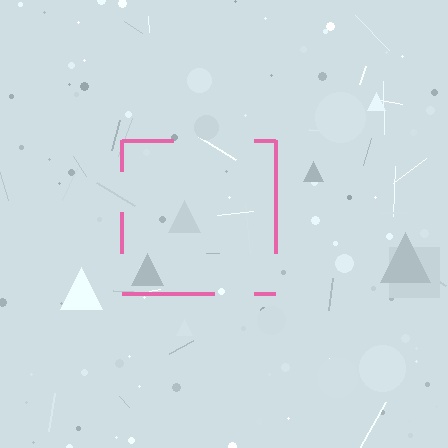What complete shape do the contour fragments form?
The contour fragments form a square.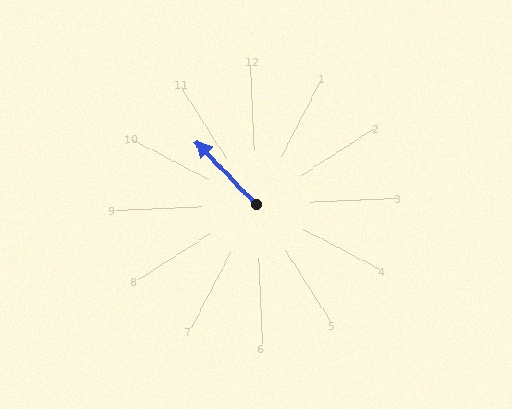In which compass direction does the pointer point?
Northwest.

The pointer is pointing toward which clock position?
Roughly 11 o'clock.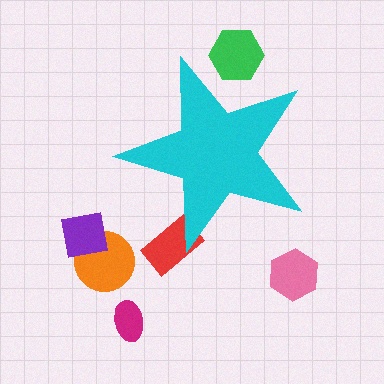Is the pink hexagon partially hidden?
No, the pink hexagon is fully visible.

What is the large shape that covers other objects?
A cyan star.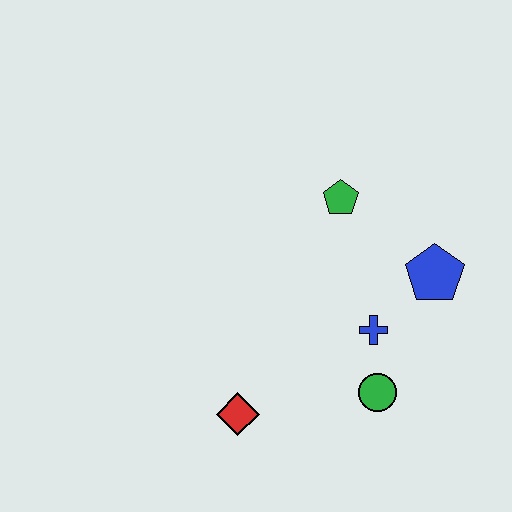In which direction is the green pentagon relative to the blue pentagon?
The green pentagon is to the left of the blue pentagon.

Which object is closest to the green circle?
The blue cross is closest to the green circle.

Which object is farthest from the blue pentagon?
The red diamond is farthest from the blue pentagon.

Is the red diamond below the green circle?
Yes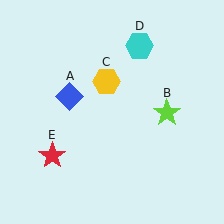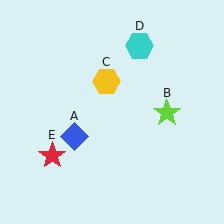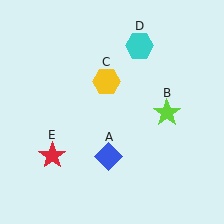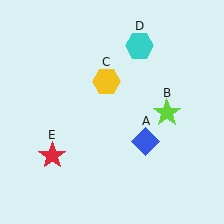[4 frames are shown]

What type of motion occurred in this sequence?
The blue diamond (object A) rotated counterclockwise around the center of the scene.